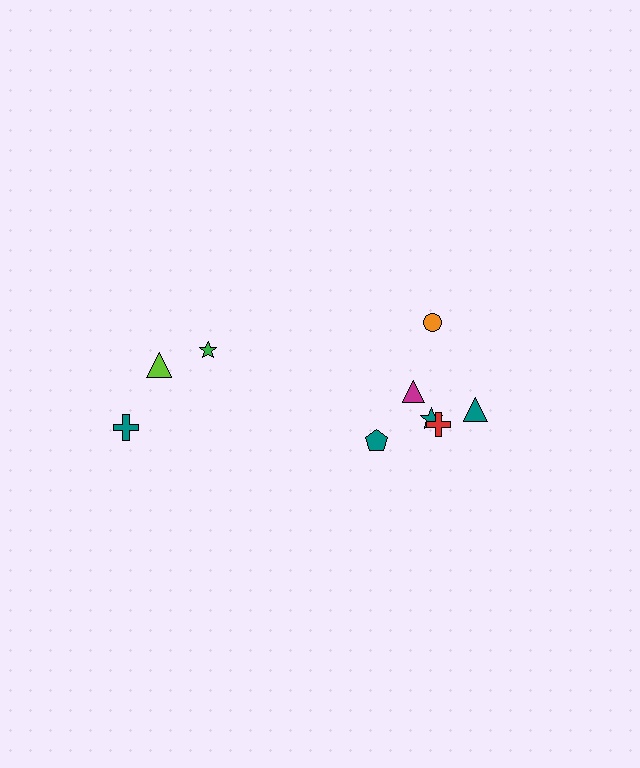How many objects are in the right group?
There are 6 objects.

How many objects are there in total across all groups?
There are 9 objects.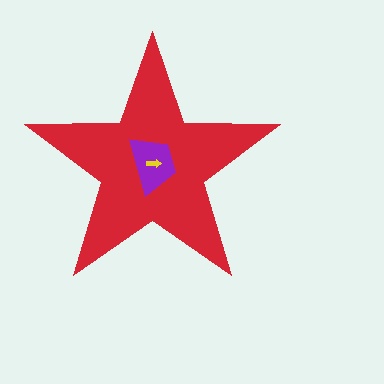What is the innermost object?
The yellow arrow.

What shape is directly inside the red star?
The purple trapezoid.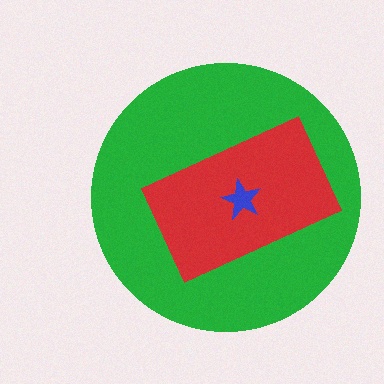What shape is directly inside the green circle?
The red rectangle.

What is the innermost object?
The blue star.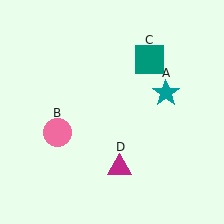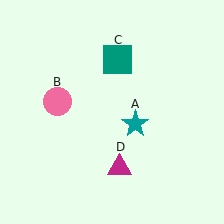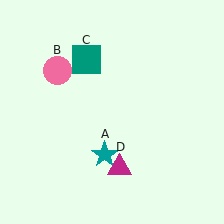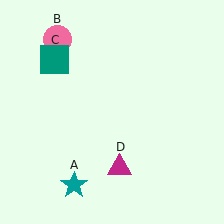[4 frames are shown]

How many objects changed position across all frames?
3 objects changed position: teal star (object A), pink circle (object B), teal square (object C).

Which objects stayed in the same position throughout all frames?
Magenta triangle (object D) remained stationary.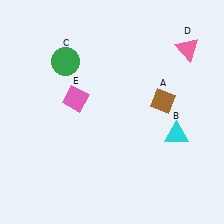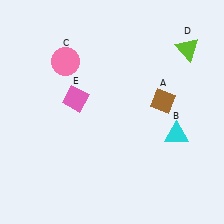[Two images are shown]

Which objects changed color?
C changed from green to pink. D changed from pink to lime.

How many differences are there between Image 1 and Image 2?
There are 2 differences between the two images.